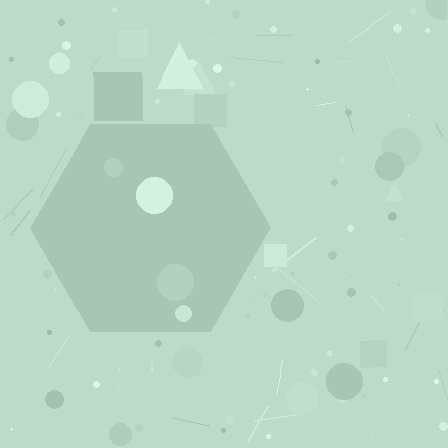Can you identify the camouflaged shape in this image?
The camouflaged shape is a hexagon.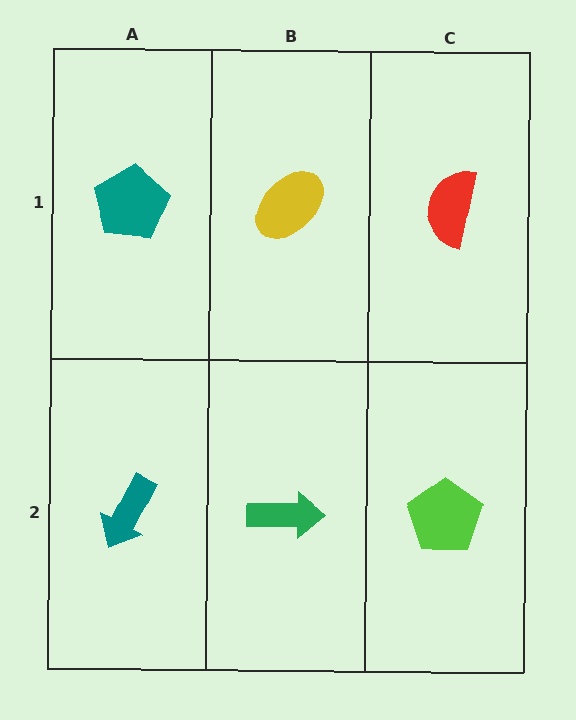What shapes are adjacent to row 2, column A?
A teal pentagon (row 1, column A), a green arrow (row 2, column B).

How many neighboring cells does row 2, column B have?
3.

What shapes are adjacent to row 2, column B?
A yellow ellipse (row 1, column B), a teal arrow (row 2, column A), a lime pentagon (row 2, column C).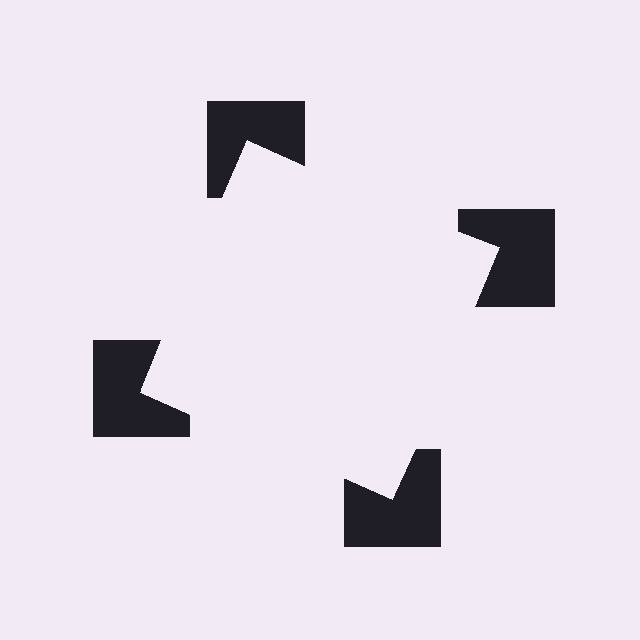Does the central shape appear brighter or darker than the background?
It typically appears slightly brighter than the background, even though no actual brightness change is drawn.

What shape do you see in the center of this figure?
An illusory square — its edges are inferred from the aligned wedge cuts in the notched squares, not physically drawn.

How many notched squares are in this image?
There are 4 — one at each vertex of the illusory square.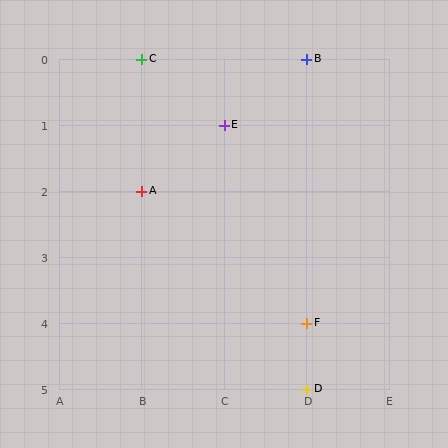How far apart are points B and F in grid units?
Points B and F are 4 rows apart.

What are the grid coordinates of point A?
Point A is at grid coordinates (B, 2).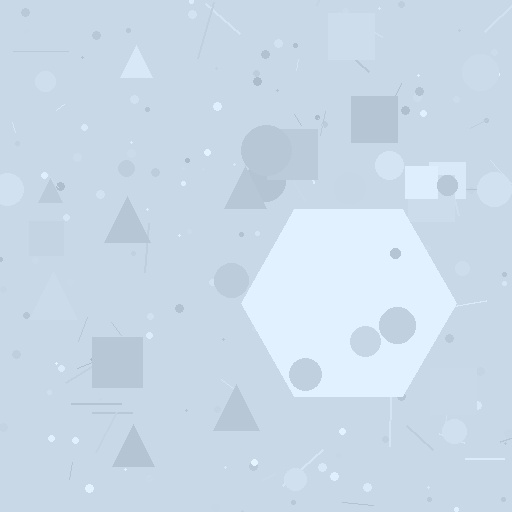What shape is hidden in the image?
A hexagon is hidden in the image.